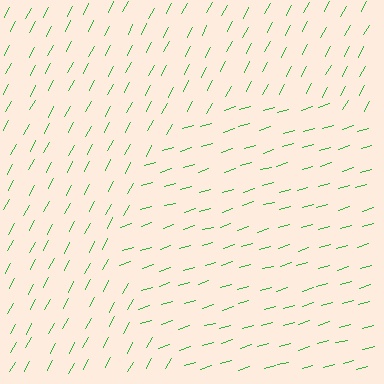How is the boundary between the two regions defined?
The boundary is defined purely by a change in line orientation (approximately 45 degrees difference). All lines are the same color and thickness.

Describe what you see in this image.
The image is filled with small green line segments. A circle region in the image has lines oriented differently from the surrounding lines, creating a visible texture boundary.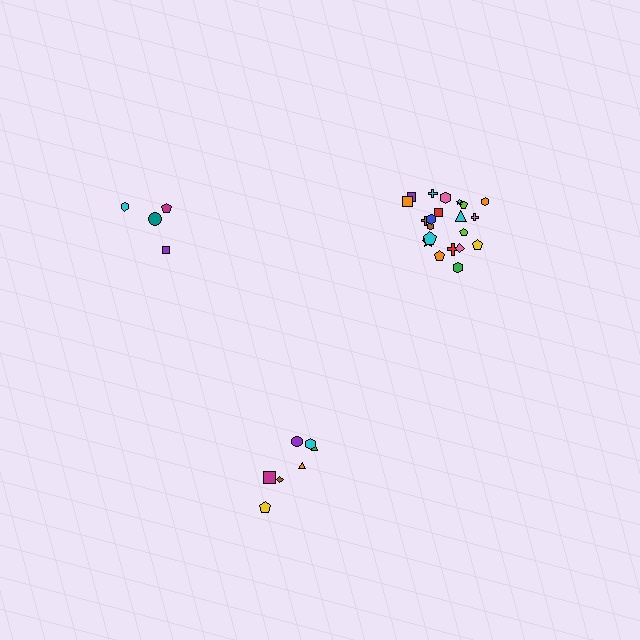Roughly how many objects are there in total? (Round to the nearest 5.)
Roughly 35 objects in total.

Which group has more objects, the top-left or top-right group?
The top-right group.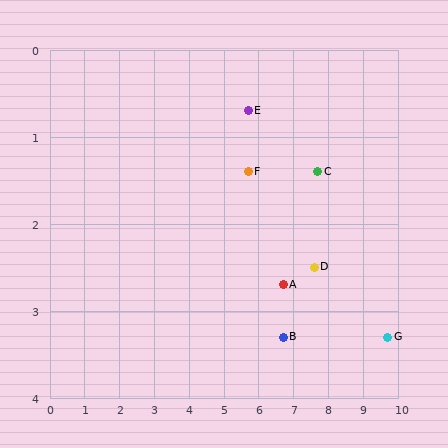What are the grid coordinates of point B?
Point B is at approximately (6.7, 3.3).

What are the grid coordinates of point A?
Point A is at approximately (6.7, 2.7).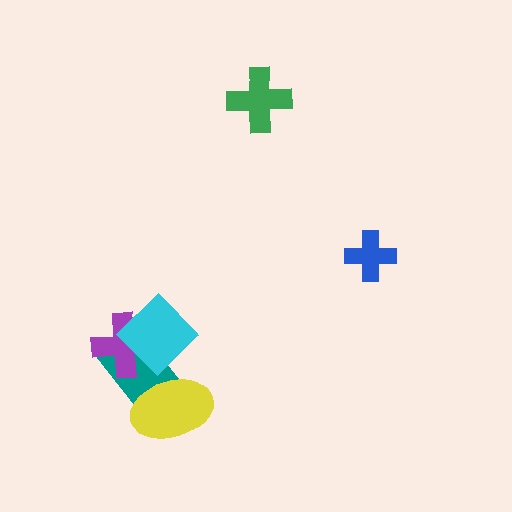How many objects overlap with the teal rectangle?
3 objects overlap with the teal rectangle.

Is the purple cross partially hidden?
Yes, it is partially covered by another shape.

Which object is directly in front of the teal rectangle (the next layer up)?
The yellow ellipse is directly in front of the teal rectangle.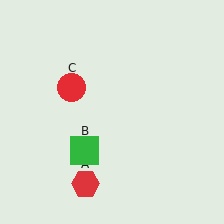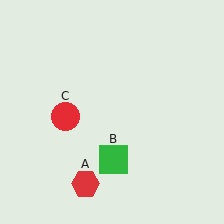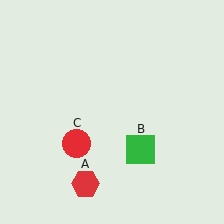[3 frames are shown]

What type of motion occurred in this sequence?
The green square (object B), red circle (object C) rotated counterclockwise around the center of the scene.